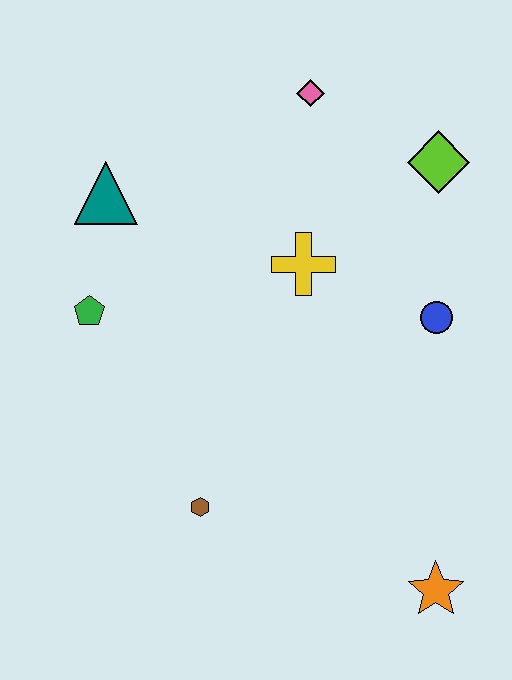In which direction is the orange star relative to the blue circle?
The orange star is below the blue circle.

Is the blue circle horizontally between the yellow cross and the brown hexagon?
No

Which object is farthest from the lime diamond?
The orange star is farthest from the lime diamond.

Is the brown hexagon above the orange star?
Yes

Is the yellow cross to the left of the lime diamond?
Yes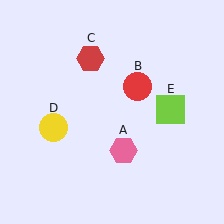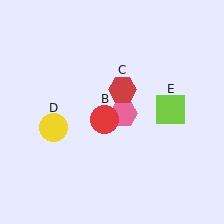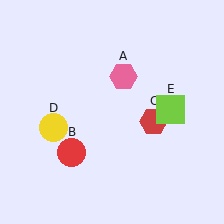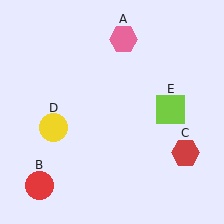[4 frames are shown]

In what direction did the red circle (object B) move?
The red circle (object B) moved down and to the left.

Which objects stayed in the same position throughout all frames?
Yellow circle (object D) and lime square (object E) remained stationary.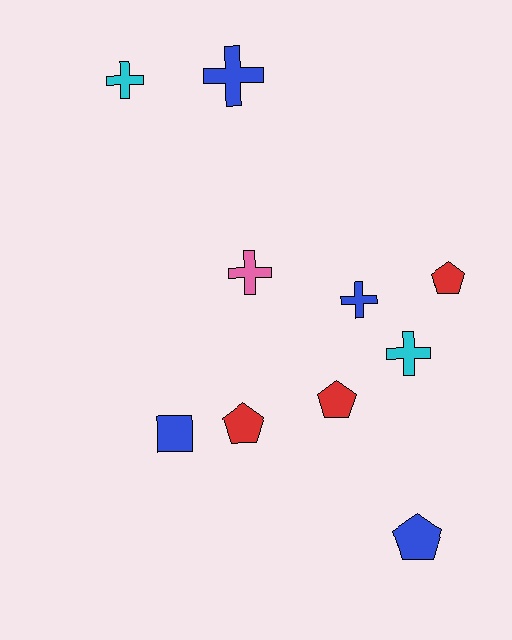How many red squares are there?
There are no red squares.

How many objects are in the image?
There are 10 objects.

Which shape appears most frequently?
Cross, with 5 objects.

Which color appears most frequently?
Blue, with 4 objects.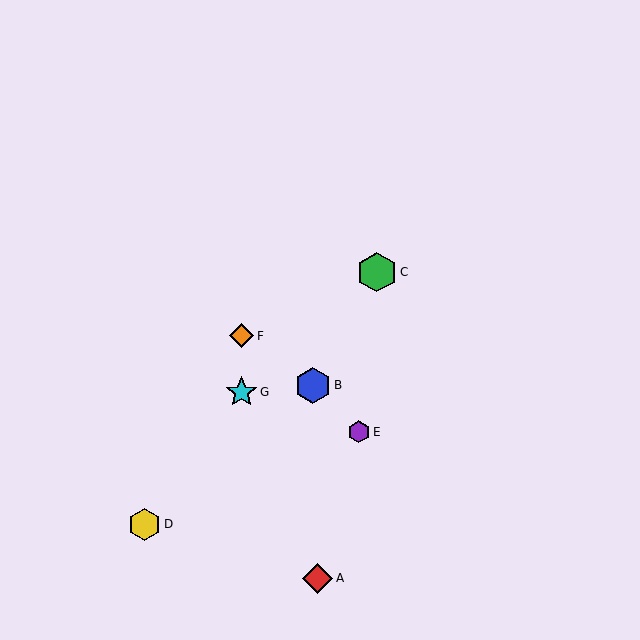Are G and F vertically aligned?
Yes, both are at x≈242.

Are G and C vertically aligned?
No, G is at x≈242 and C is at x≈377.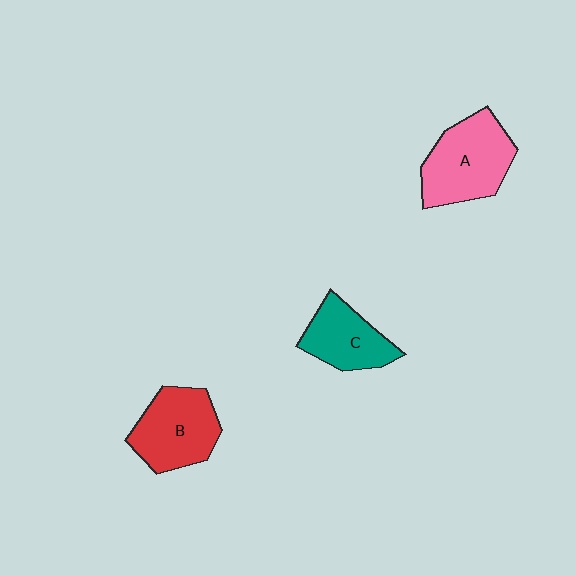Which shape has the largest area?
Shape A (pink).